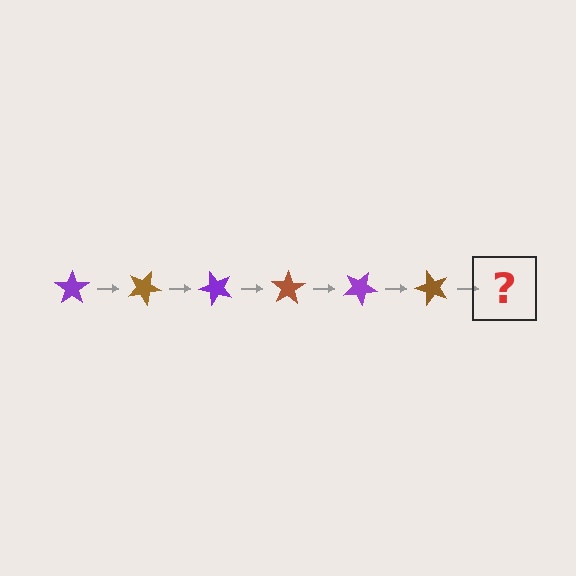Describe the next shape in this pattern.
It should be a purple star, rotated 150 degrees from the start.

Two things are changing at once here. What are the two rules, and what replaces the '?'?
The two rules are that it rotates 25 degrees each step and the color cycles through purple and brown. The '?' should be a purple star, rotated 150 degrees from the start.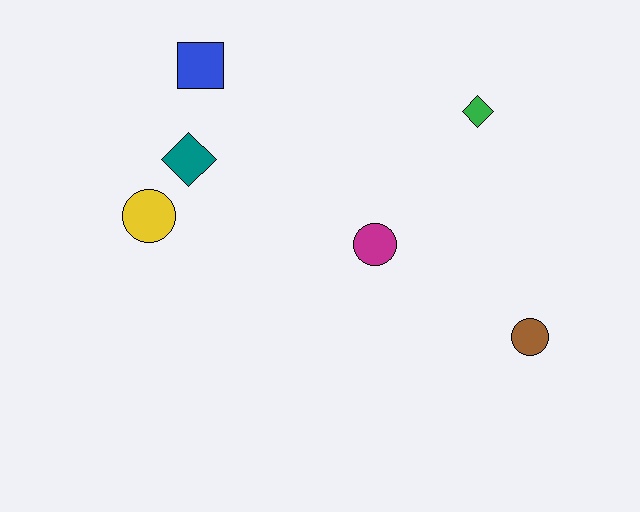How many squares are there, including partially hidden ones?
There is 1 square.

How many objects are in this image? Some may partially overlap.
There are 6 objects.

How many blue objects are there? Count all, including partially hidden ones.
There is 1 blue object.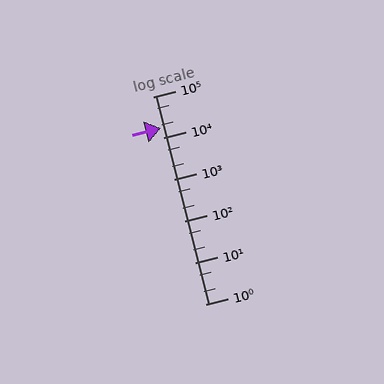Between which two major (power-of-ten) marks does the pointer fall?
The pointer is between 10000 and 100000.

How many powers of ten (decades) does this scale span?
The scale spans 5 decades, from 1 to 100000.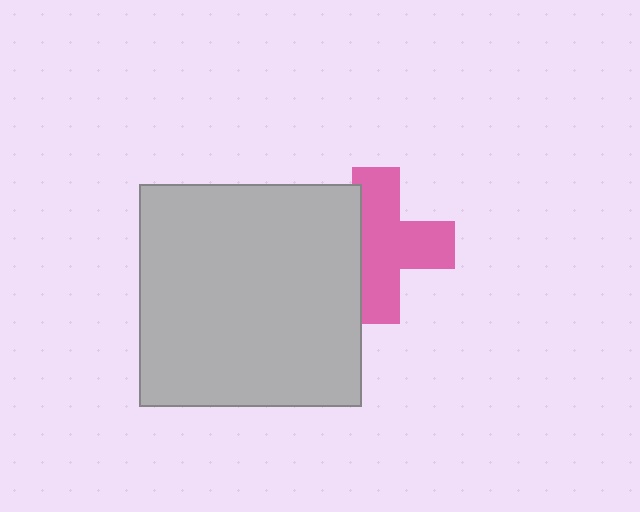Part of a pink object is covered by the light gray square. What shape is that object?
It is a cross.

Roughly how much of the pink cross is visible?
Most of it is visible (roughly 69%).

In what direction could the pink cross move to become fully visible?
The pink cross could move right. That would shift it out from behind the light gray square entirely.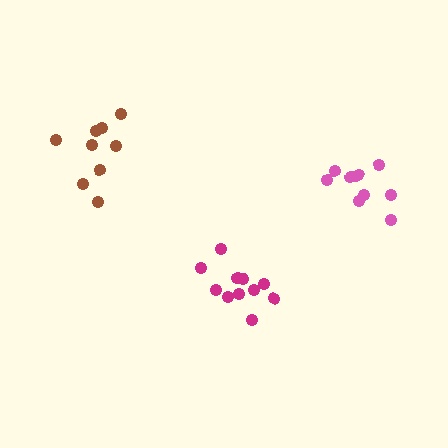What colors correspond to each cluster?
The clusters are colored: magenta, brown, pink.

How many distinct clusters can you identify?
There are 3 distinct clusters.